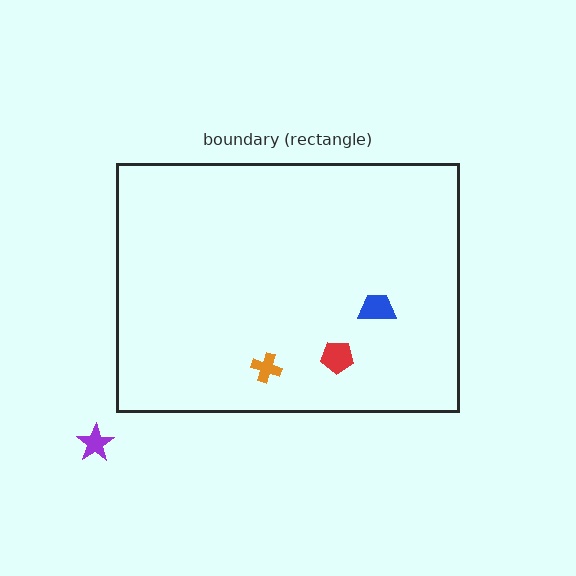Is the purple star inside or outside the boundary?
Outside.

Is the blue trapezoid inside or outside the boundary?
Inside.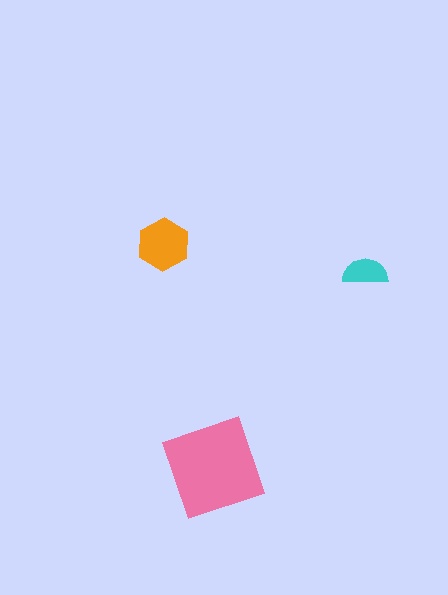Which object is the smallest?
The cyan semicircle.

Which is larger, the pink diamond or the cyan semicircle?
The pink diamond.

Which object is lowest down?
The pink diamond is bottommost.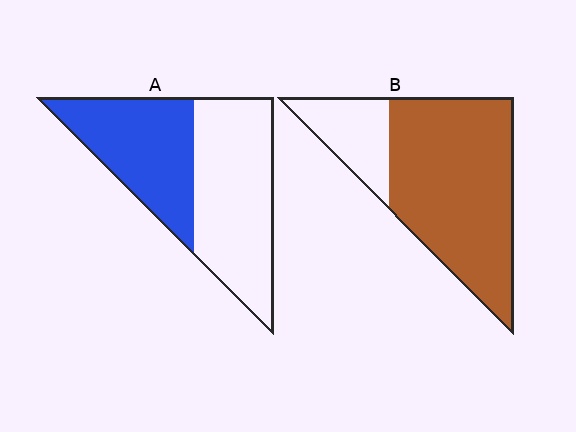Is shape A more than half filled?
No.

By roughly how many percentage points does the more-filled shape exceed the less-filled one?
By roughly 35 percentage points (B over A).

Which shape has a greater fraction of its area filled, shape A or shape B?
Shape B.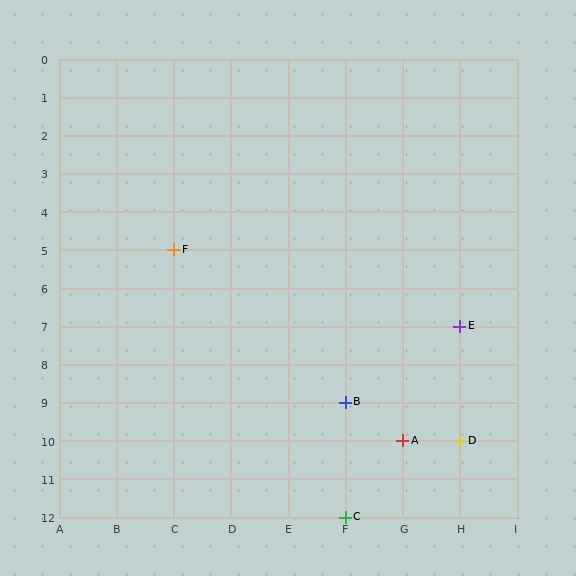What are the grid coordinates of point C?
Point C is at grid coordinates (F, 12).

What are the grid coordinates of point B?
Point B is at grid coordinates (F, 9).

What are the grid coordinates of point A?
Point A is at grid coordinates (G, 10).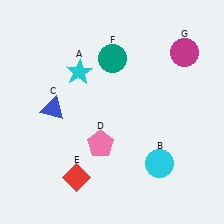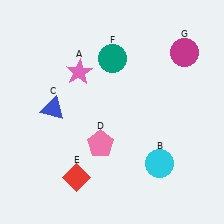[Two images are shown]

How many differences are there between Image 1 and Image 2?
There is 1 difference between the two images.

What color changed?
The star (A) changed from cyan in Image 1 to pink in Image 2.